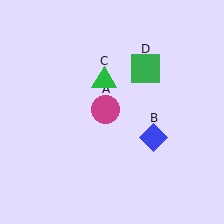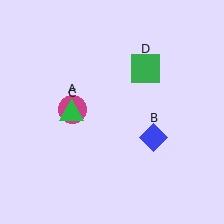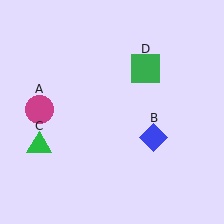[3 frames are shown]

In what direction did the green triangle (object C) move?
The green triangle (object C) moved down and to the left.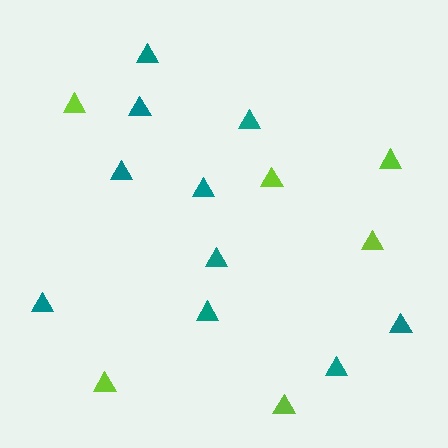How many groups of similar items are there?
There are 2 groups: one group of teal triangles (10) and one group of lime triangles (6).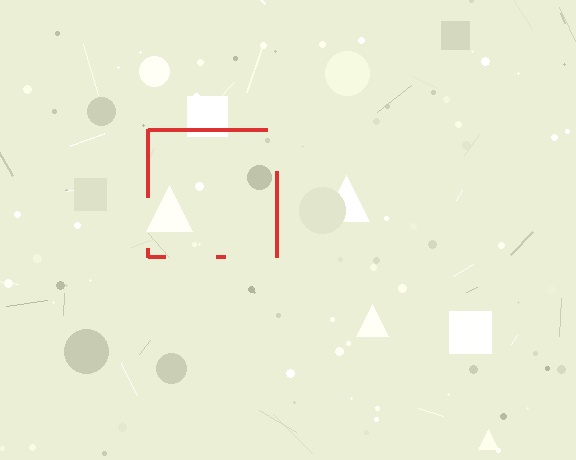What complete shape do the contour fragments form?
The contour fragments form a square.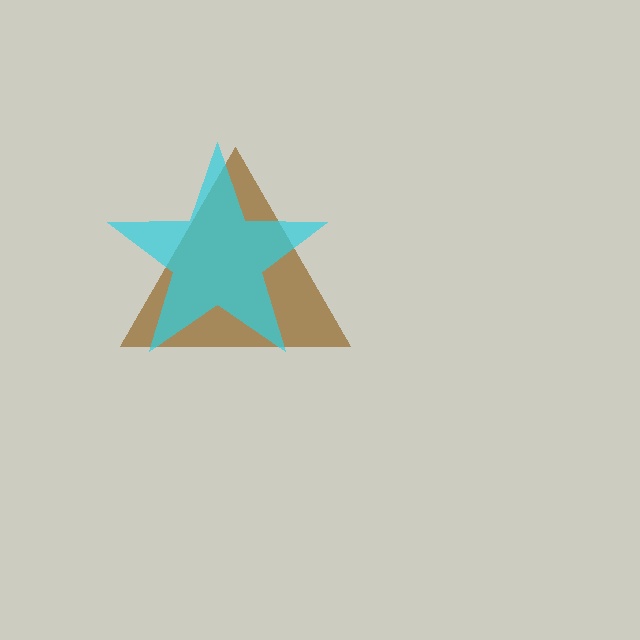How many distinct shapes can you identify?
There are 2 distinct shapes: a brown triangle, a cyan star.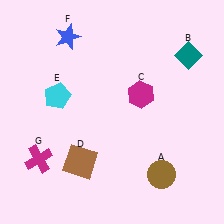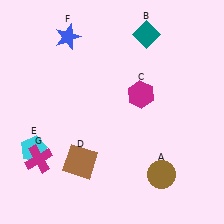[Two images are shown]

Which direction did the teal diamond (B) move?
The teal diamond (B) moved left.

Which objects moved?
The objects that moved are: the teal diamond (B), the cyan pentagon (E).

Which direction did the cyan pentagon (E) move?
The cyan pentagon (E) moved down.